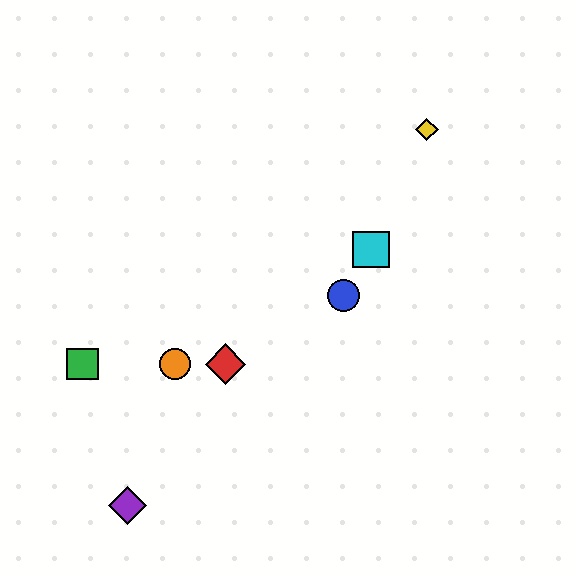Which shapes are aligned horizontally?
The red diamond, the green square, the orange circle are aligned horizontally.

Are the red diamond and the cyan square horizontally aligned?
No, the red diamond is at y≈364 and the cyan square is at y≈249.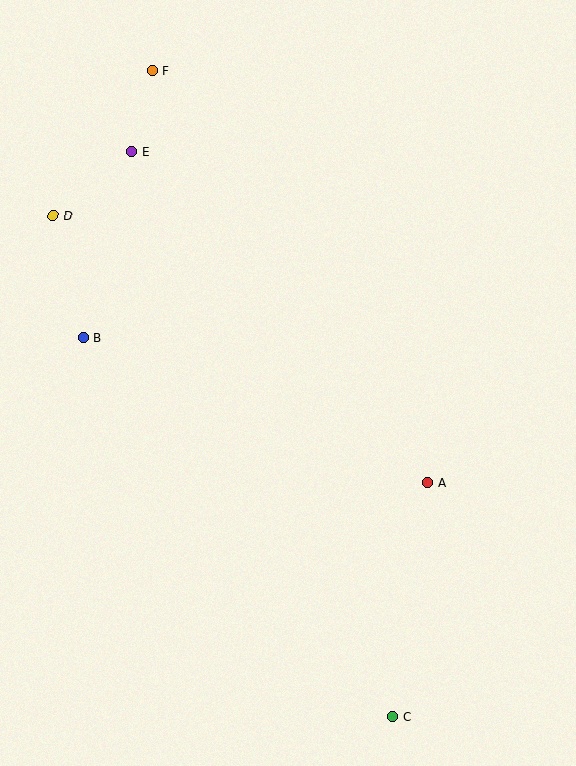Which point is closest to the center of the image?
Point A at (428, 483) is closest to the center.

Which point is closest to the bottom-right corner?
Point C is closest to the bottom-right corner.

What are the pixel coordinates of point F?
Point F is at (152, 71).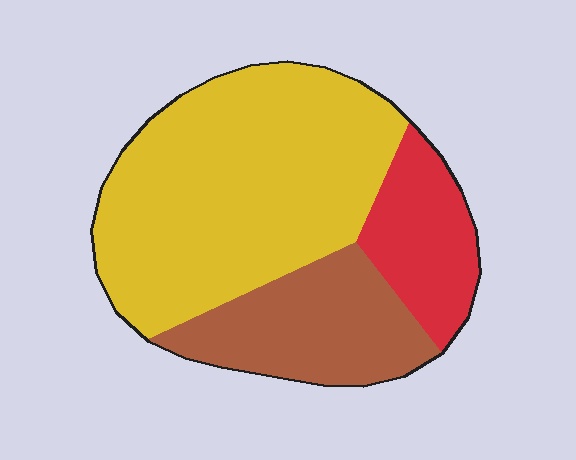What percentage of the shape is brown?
Brown takes up about one quarter (1/4) of the shape.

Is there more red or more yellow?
Yellow.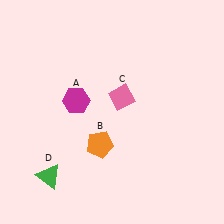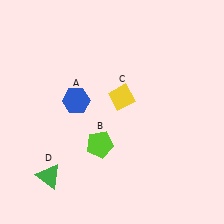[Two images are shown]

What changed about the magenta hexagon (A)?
In Image 1, A is magenta. In Image 2, it changed to blue.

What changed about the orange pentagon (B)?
In Image 1, B is orange. In Image 2, it changed to lime.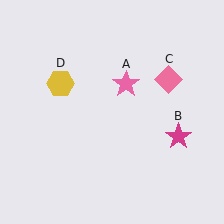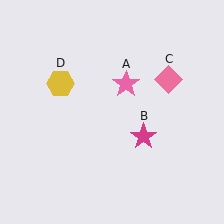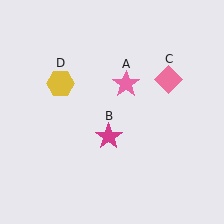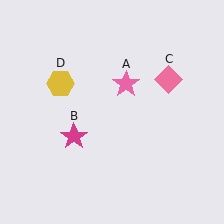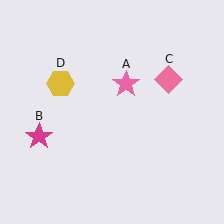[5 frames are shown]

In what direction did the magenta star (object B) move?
The magenta star (object B) moved left.